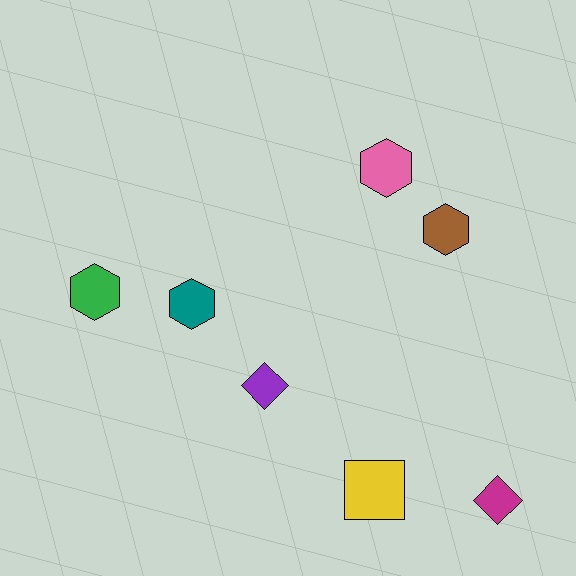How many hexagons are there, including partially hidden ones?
There are 4 hexagons.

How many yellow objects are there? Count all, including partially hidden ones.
There is 1 yellow object.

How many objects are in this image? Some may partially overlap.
There are 7 objects.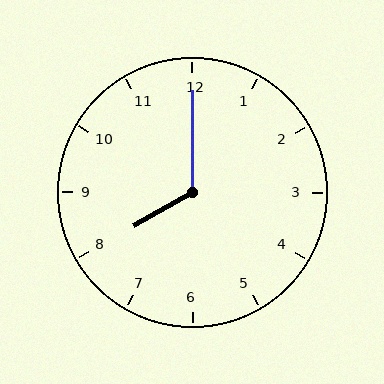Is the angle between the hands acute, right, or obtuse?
It is obtuse.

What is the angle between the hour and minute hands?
Approximately 120 degrees.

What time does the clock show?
8:00.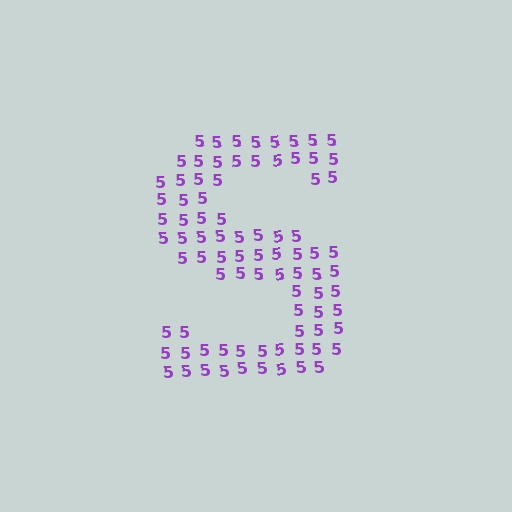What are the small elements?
The small elements are digit 5's.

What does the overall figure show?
The overall figure shows the letter S.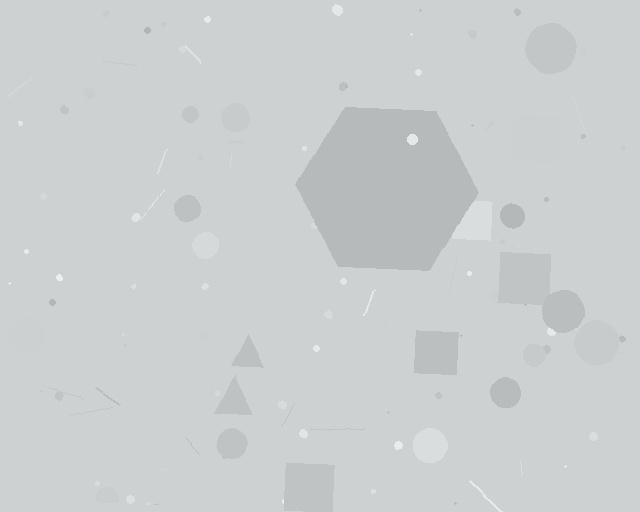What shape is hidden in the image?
A hexagon is hidden in the image.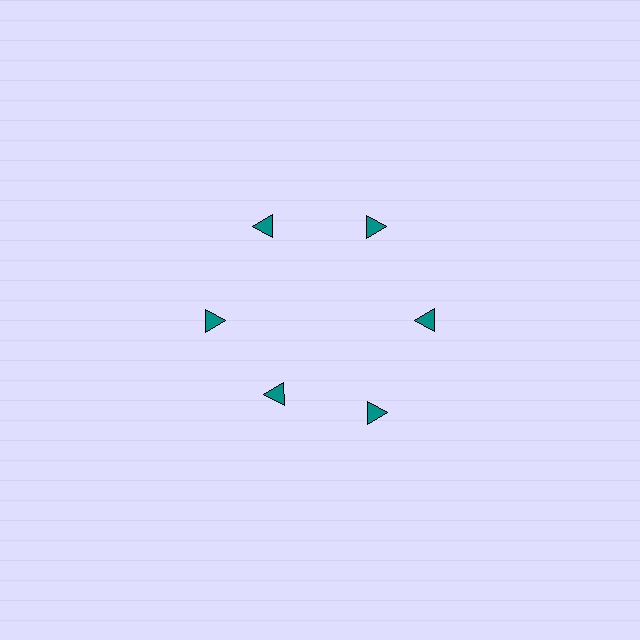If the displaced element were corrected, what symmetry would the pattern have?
It would have 6-fold rotational symmetry — the pattern would map onto itself every 60 degrees.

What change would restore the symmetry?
The symmetry would be restored by moving it outward, back onto the ring so that all 6 triangles sit at equal angles and equal distance from the center.